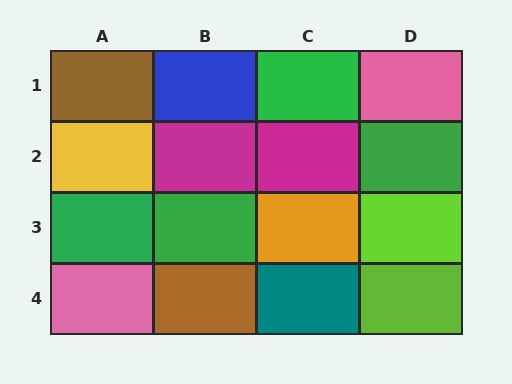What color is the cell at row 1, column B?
Blue.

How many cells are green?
4 cells are green.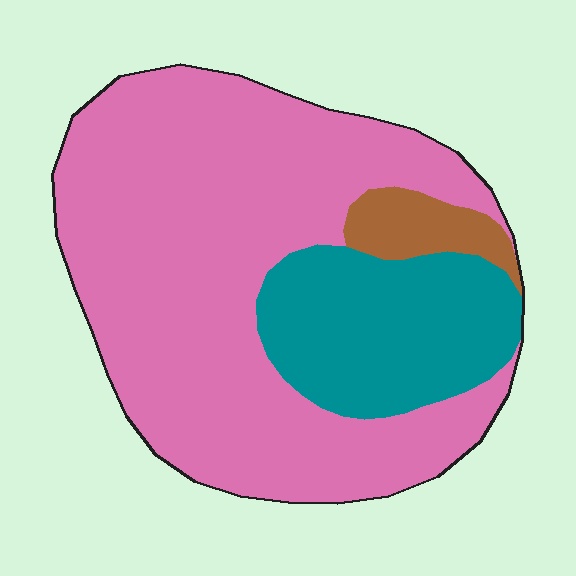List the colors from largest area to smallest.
From largest to smallest: pink, teal, brown.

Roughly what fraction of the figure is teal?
Teal takes up about one quarter (1/4) of the figure.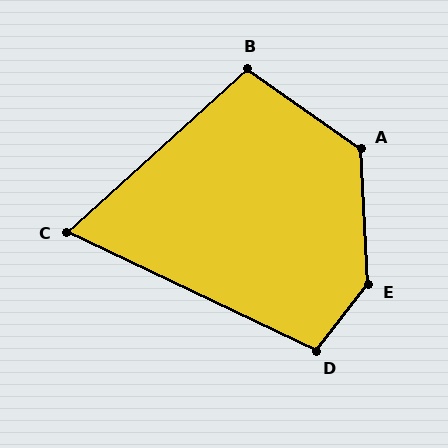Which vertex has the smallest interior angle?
C, at approximately 68 degrees.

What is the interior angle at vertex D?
Approximately 103 degrees (obtuse).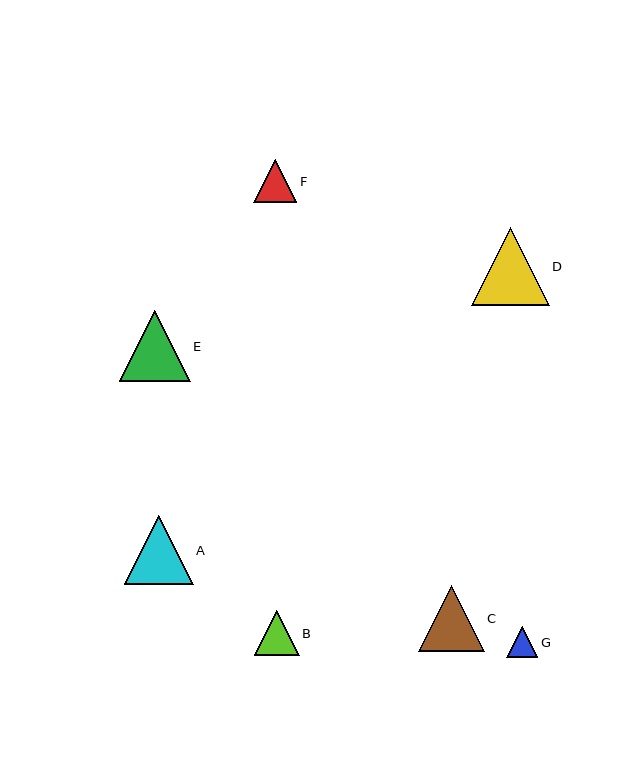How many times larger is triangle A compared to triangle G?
Triangle A is approximately 2.2 times the size of triangle G.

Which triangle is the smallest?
Triangle G is the smallest with a size of approximately 31 pixels.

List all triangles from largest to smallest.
From largest to smallest: D, E, A, C, B, F, G.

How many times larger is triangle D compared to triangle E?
Triangle D is approximately 1.1 times the size of triangle E.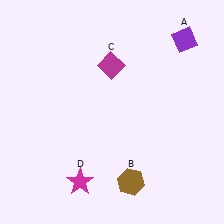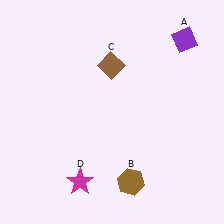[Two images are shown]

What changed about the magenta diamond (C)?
In Image 1, C is magenta. In Image 2, it changed to brown.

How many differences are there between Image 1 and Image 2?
There is 1 difference between the two images.